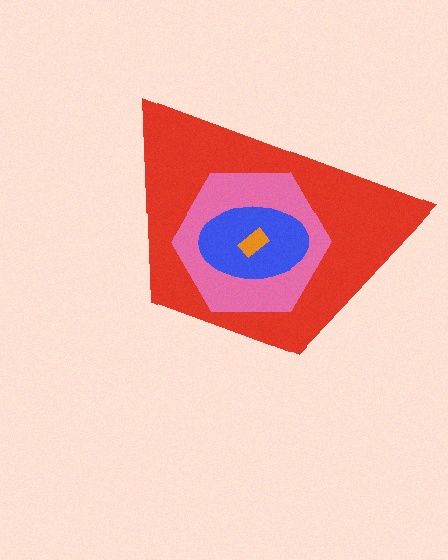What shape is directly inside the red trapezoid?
The pink hexagon.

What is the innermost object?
The orange rectangle.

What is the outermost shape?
The red trapezoid.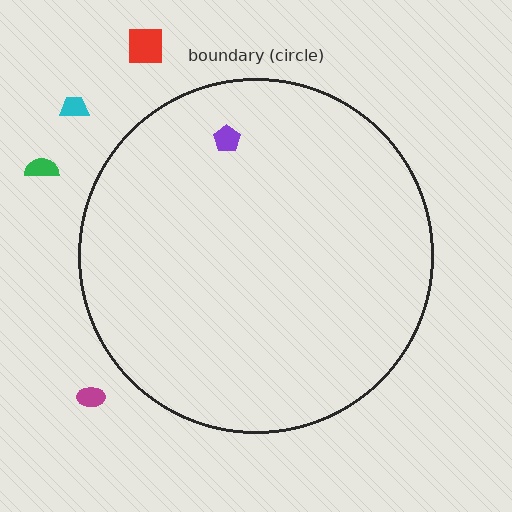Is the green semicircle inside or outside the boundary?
Outside.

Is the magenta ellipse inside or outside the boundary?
Outside.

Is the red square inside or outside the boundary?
Outside.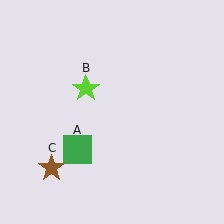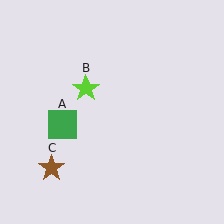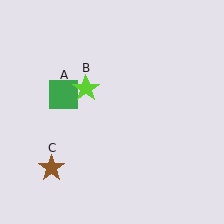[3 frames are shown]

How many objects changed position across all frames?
1 object changed position: green square (object A).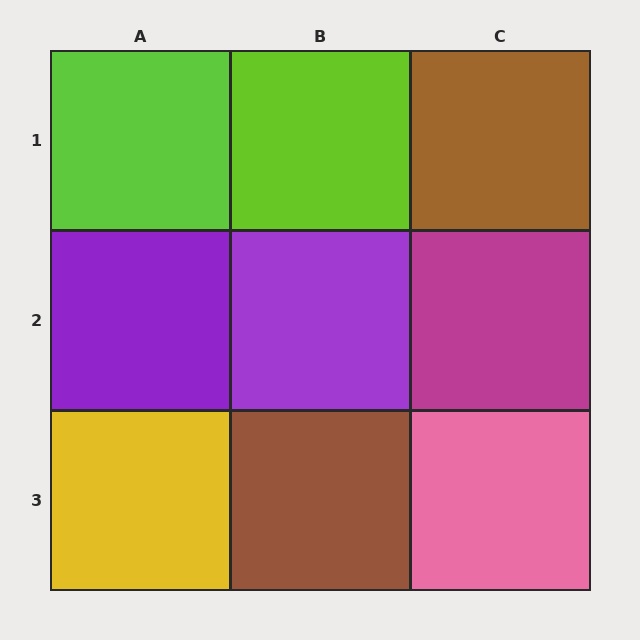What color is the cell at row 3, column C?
Pink.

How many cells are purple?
2 cells are purple.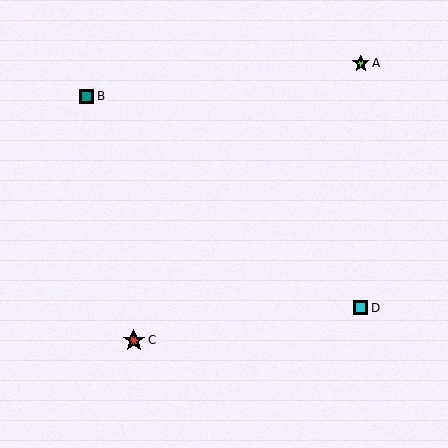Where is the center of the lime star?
The center of the lime star is at (361, 63).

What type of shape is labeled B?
Shape B is a teal square.